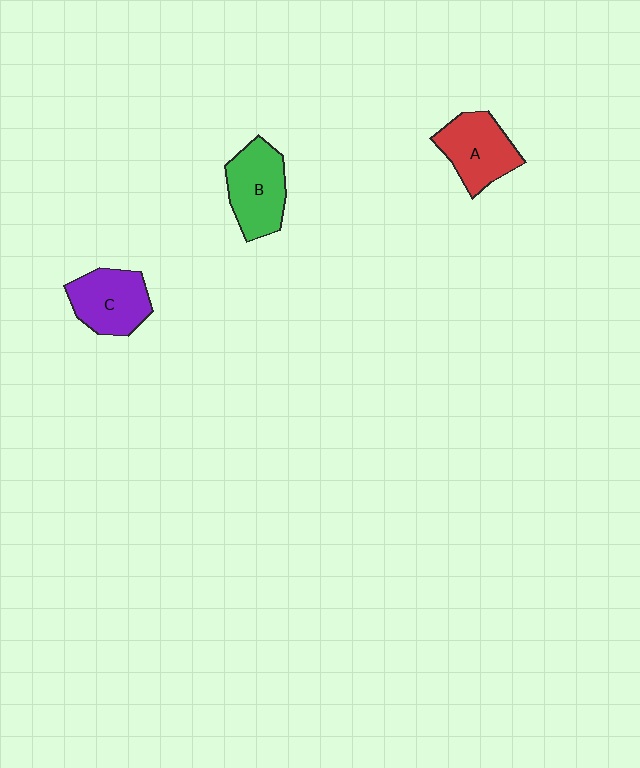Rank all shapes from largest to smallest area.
From largest to smallest: B (green), A (red), C (purple).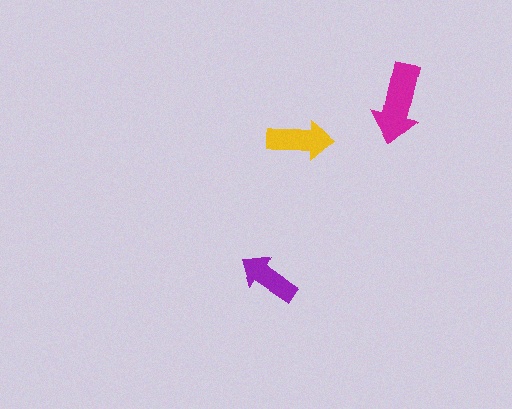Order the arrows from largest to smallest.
the magenta one, the yellow one, the purple one.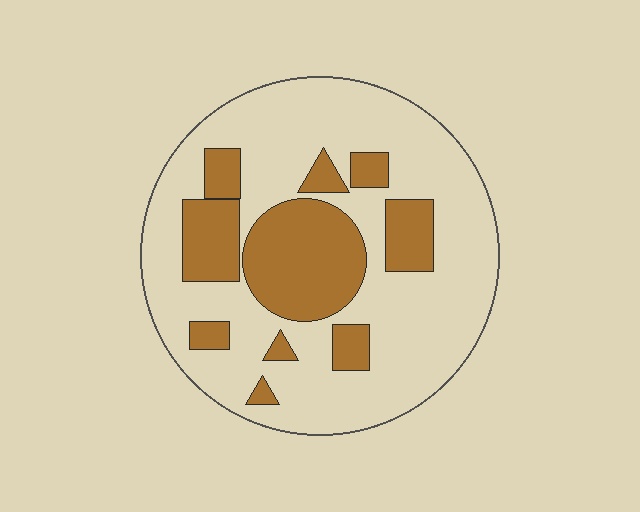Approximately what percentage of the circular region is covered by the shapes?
Approximately 30%.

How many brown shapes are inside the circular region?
10.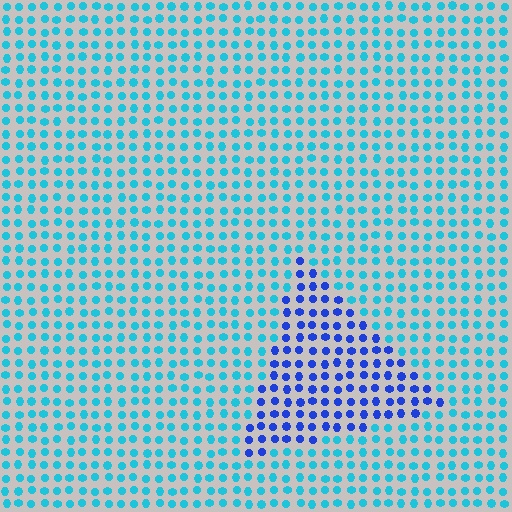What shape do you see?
I see a triangle.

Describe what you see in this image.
The image is filled with small cyan elements in a uniform arrangement. A triangle-shaped region is visible where the elements are tinted to a slightly different hue, forming a subtle color boundary.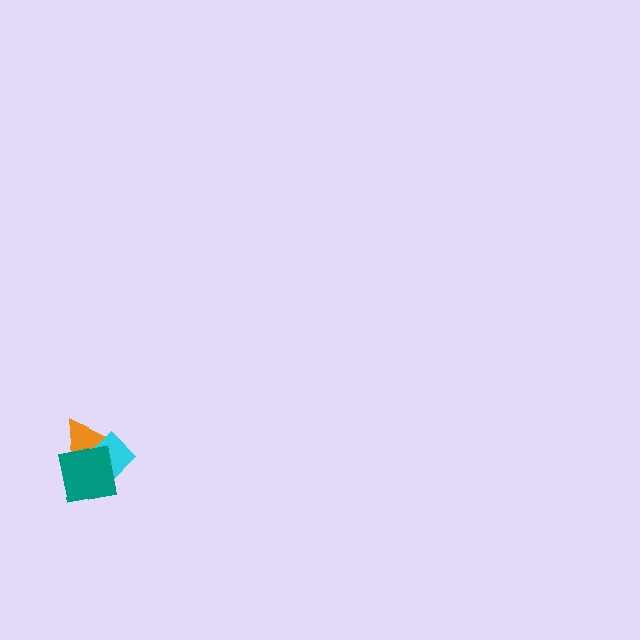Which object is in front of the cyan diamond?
The teal square is in front of the cyan diamond.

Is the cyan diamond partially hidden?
Yes, it is partially covered by another shape.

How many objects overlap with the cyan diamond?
2 objects overlap with the cyan diamond.